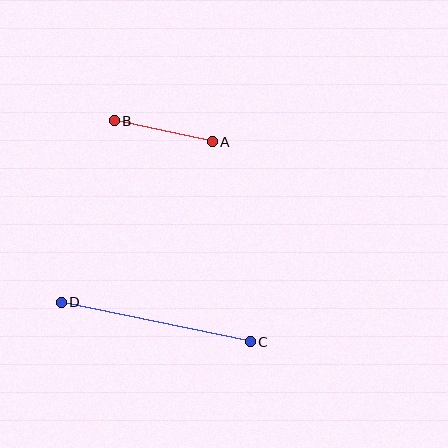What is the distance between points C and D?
The distance is approximately 193 pixels.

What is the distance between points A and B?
The distance is approximately 100 pixels.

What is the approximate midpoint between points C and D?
The midpoint is at approximately (156, 322) pixels.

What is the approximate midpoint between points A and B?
The midpoint is at approximately (163, 131) pixels.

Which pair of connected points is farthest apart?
Points C and D are farthest apart.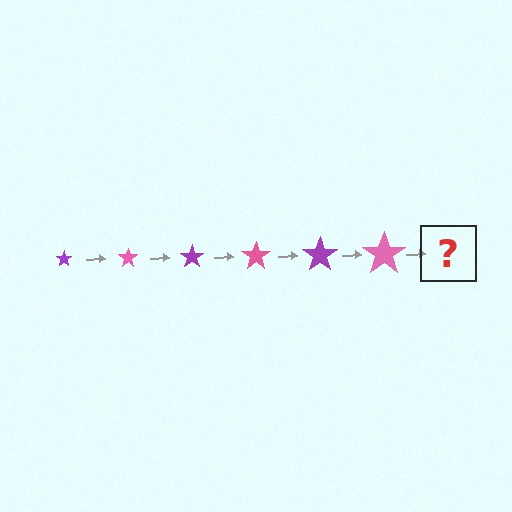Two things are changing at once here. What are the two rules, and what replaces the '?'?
The two rules are that the star grows larger each step and the color cycles through purple and pink. The '?' should be a purple star, larger than the previous one.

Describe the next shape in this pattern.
It should be a purple star, larger than the previous one.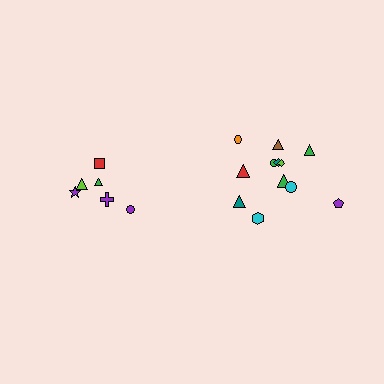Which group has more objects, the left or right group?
The right group.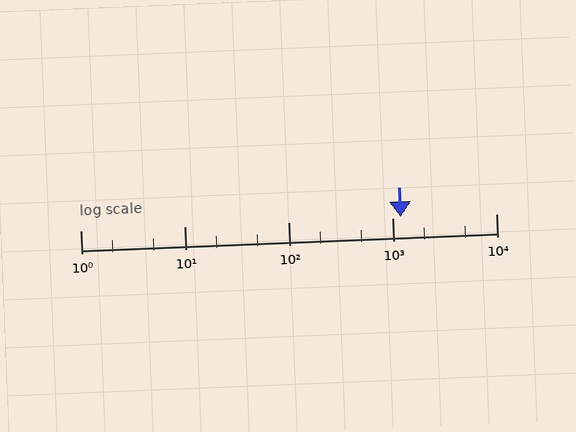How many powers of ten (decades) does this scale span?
The scale spans 4 decades, from 1 to 10000.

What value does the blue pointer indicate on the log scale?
The pointer indicates approximately 1200.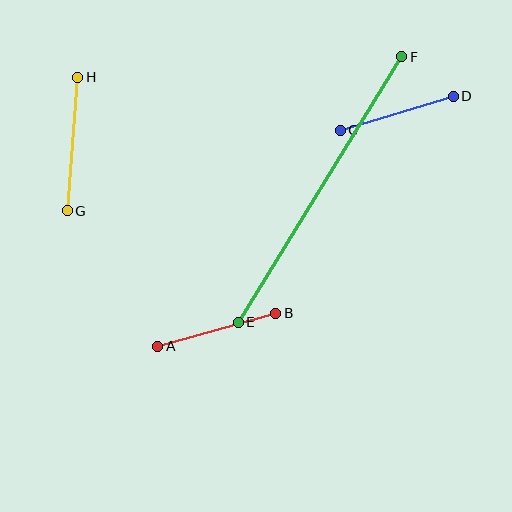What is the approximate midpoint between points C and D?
The midpoint is at approximately (397, 113) pixels.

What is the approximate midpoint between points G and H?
The midpoint is at approximately (73, 144) pixels.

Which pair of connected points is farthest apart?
Points E and F are farthest apart.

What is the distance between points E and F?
The distance is approximately 312 pixels.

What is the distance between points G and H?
The distance is approximately 134 pixels.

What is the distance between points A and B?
The distance is approximately 122 pixels.